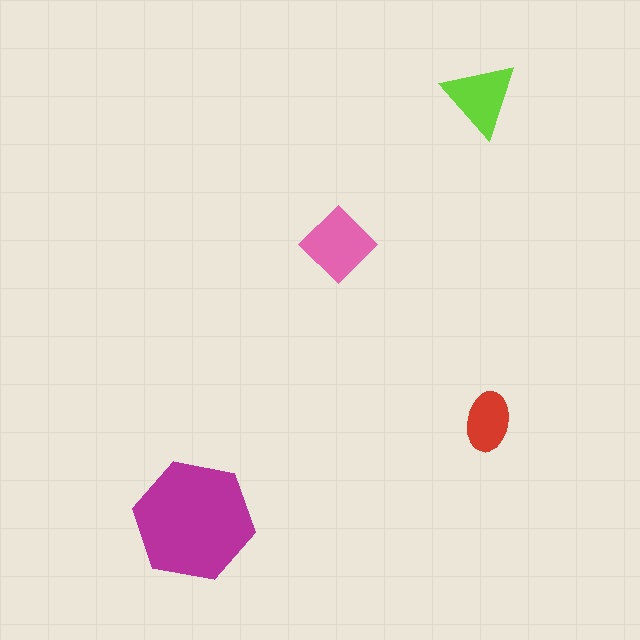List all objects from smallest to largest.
The red ellipse, the lime triangle, the pink diamond, the magenta hexagon.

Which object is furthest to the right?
The red ellipse is rightmost.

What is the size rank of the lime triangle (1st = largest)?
3rd.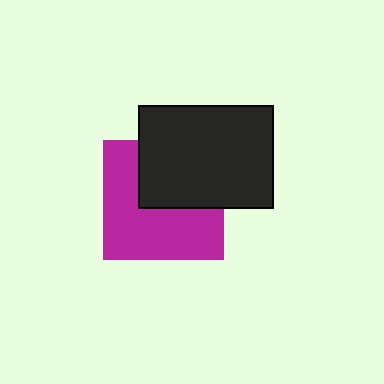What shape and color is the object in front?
The object in front is a black rectangle.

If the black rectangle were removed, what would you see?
You would see the complete magenta square.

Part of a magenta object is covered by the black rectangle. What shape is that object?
It is a square.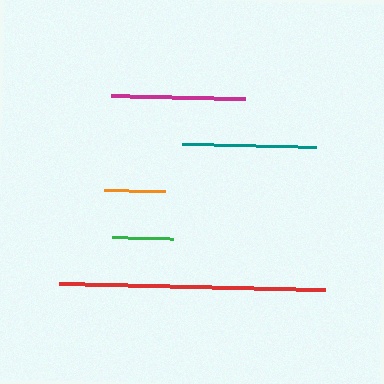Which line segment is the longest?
The red line is the longest at approximately 266 pixels.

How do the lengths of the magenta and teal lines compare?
The magenta and teal lines are approximately the same length.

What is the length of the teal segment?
The teal segment is approximately 133 pixels long.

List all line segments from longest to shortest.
From longest to shortest: red, magenta, teal, orange, green.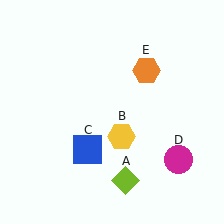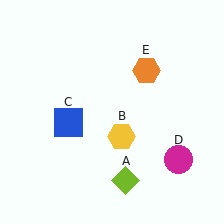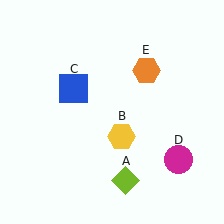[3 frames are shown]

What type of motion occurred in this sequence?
The blue square (object C) rotated clockwise around the center of the scene.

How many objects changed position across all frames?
1 object changed position: blue square (object C).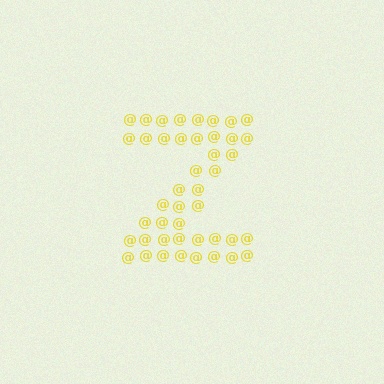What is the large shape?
The large shape is the letter Z.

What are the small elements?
The small elements are at signs.